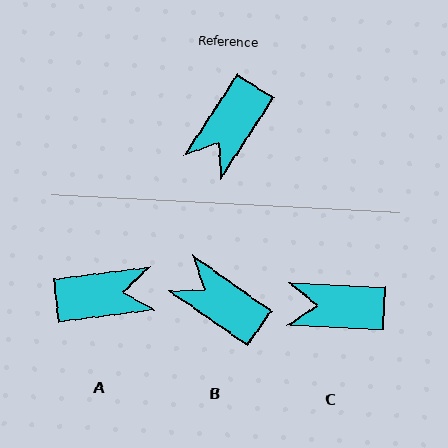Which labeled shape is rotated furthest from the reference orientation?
A, about 130 degrees away.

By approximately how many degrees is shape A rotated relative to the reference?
Approximately 130 degrees counter-clockwise.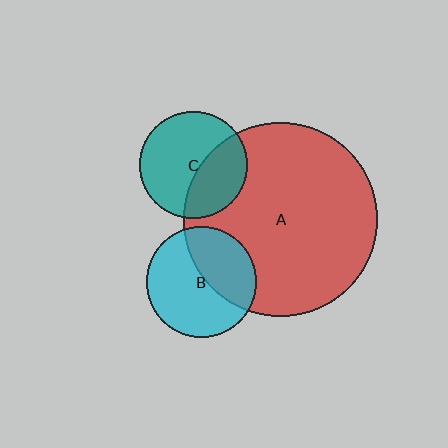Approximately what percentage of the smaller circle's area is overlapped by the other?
Approximately 35%.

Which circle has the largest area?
Circle A (red).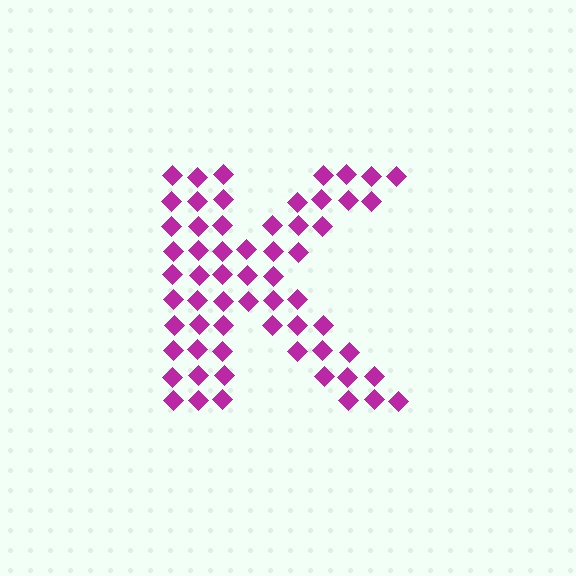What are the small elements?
The small elements are diamonds.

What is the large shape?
The large shape is the letter K.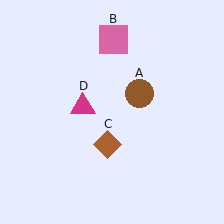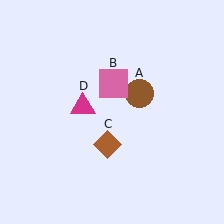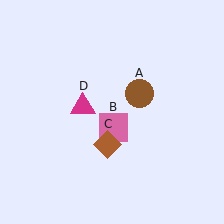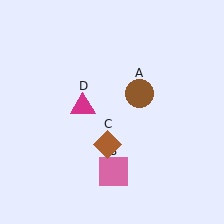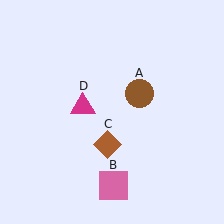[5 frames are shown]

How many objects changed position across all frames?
1 object changed position: pink square (object B).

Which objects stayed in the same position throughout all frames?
Brown circle (object A) and brown diamond (object C) and magenta triangle (object D) remained stationary.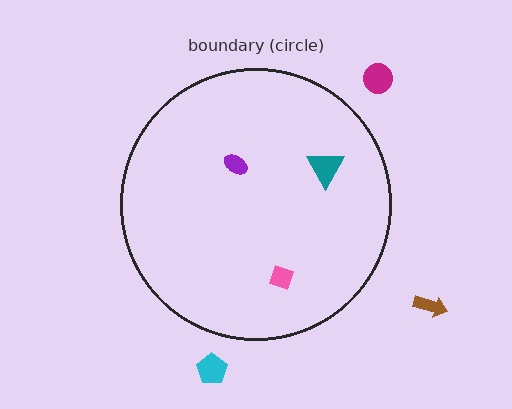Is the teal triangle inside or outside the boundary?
Inside.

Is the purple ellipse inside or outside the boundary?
Inside.